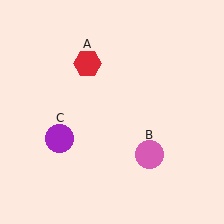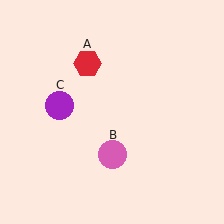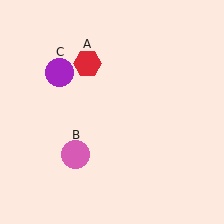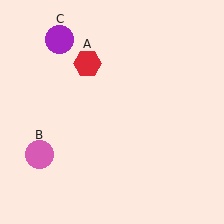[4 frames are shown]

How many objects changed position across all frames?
2 objects changed position: pink circle (object B), purple circle (object C).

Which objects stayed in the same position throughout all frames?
Red hexagon (object A) remained stationary.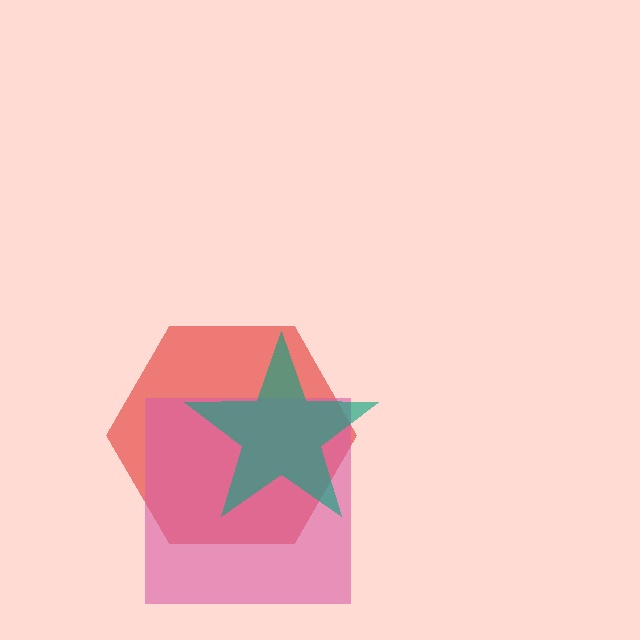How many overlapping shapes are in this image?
There are 3 overlapping shapes in the image.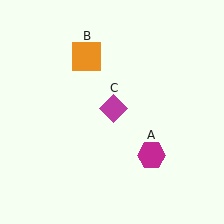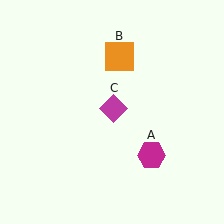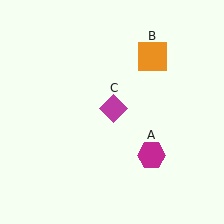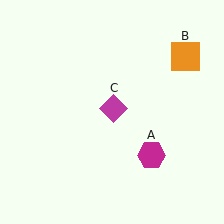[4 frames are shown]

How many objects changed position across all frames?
1 object changed position: orange square (object B).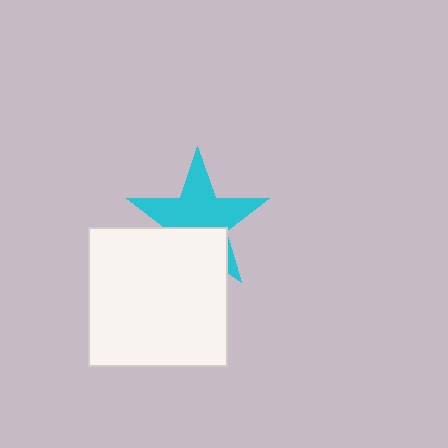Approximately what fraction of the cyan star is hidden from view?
Roughly 35% of the cyan star is hidden behind the white square.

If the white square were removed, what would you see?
You would see the complete cyan star.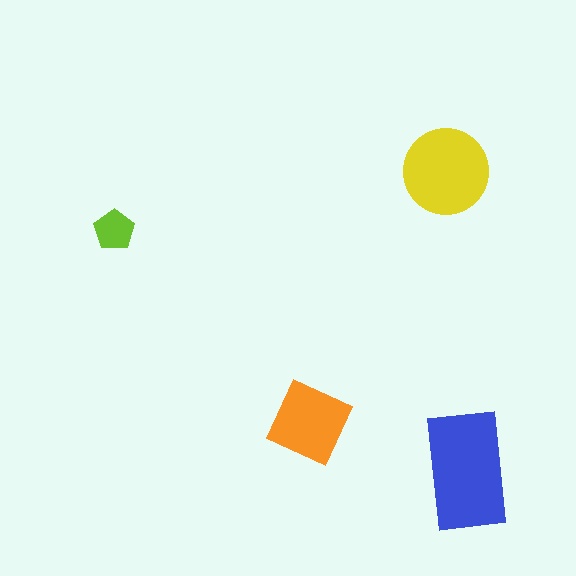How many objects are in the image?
There are 4 objects in the image.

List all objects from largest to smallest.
The blue rectangle, the yellow circle, the orange diamond, the lime pentagon.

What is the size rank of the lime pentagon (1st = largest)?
4th.